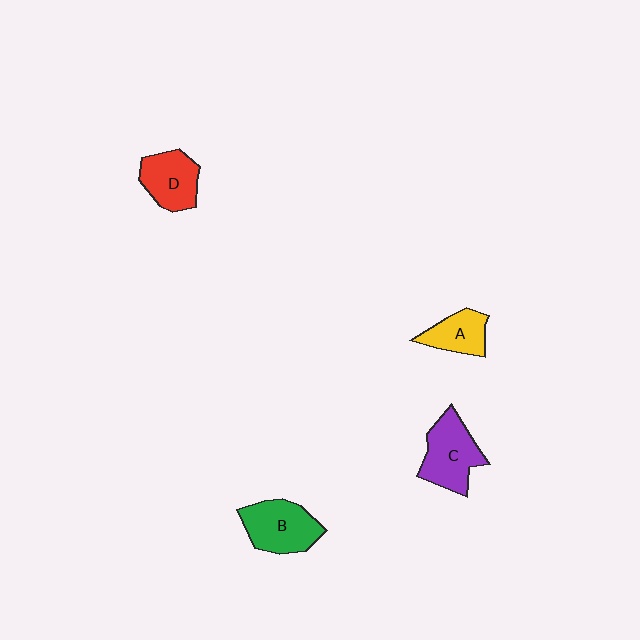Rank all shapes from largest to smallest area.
From largest to smallest: C (purple), B (green), D (red), A (yellow).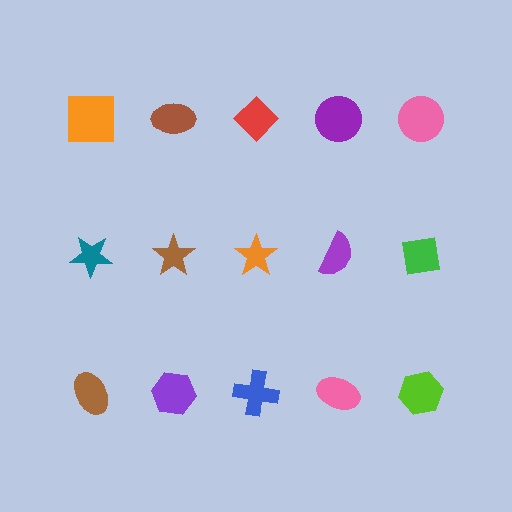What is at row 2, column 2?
A brown star.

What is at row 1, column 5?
A pink circle.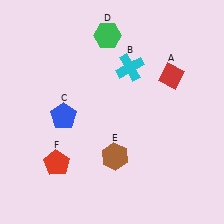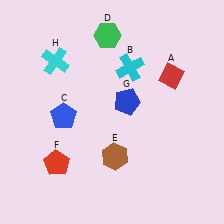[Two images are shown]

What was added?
A blue pentagon (G), a cyan cross (H) were added in Image 2.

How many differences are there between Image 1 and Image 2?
There are 2 differences between the two images.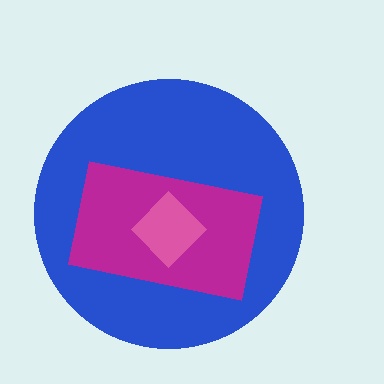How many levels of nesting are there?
3.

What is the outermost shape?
The blue circle.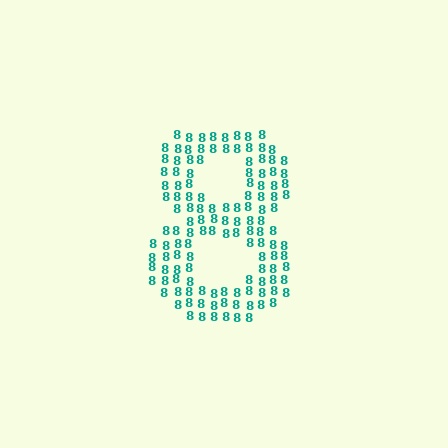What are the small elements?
The small elements are digit 8's.